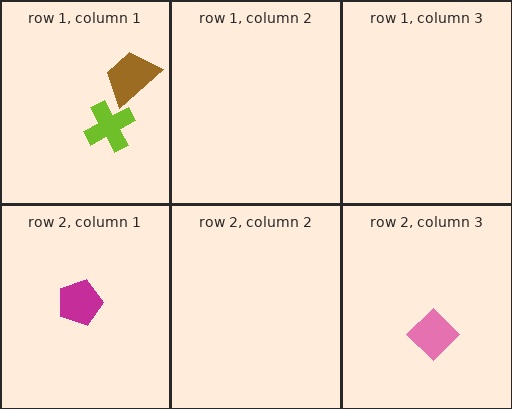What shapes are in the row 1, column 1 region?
The lime cross, the brown trapezoid.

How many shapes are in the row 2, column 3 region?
1.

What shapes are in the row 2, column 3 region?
The pink diamond.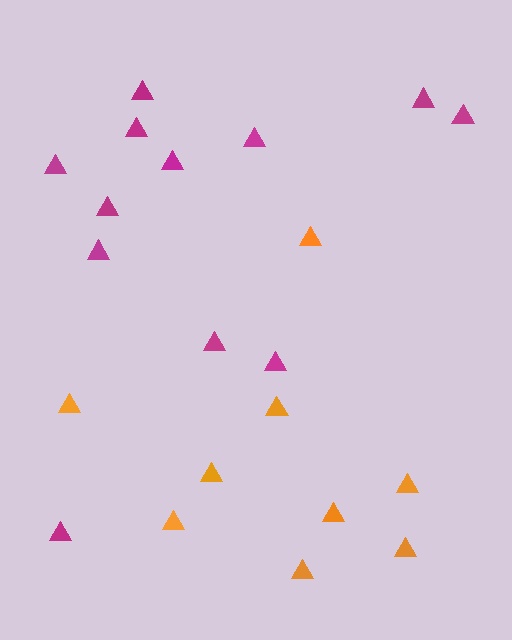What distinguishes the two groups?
There are 2 groups: one group of orange triangles (9) and one group of magenta triangles (12).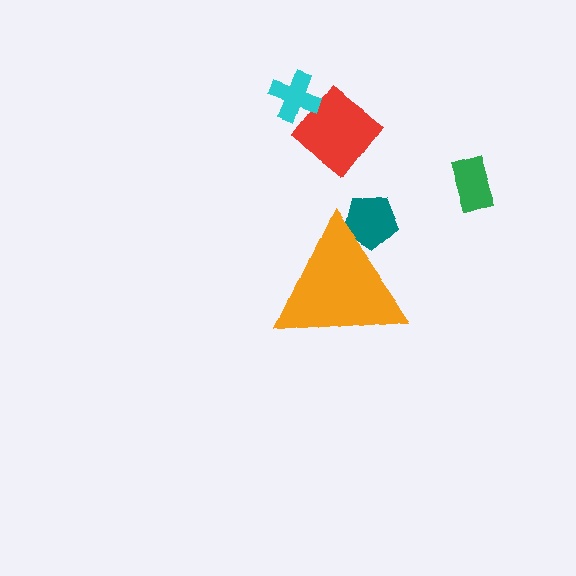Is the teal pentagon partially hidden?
Yes, the teal pentagon is partially hidden behind the orange triangle.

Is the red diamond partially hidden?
No, the red diamond is fully visible.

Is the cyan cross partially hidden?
No, the cyan cross is fully visible.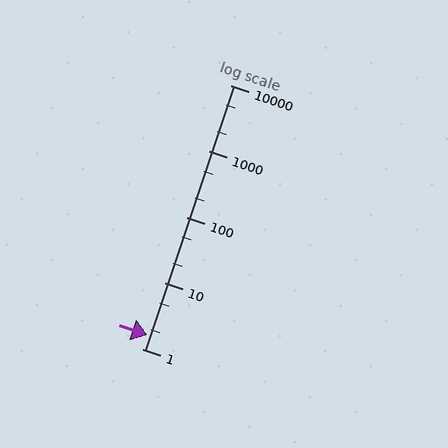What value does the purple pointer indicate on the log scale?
The pointer indicates approximately 1.6.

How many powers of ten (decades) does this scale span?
The scale spans 4 decades, from 1 to 10000.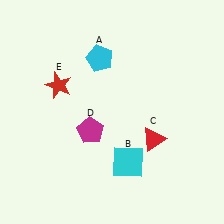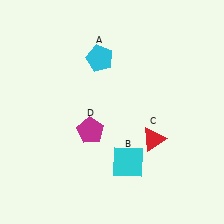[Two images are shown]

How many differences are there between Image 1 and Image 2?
There is 1 difference between the two images.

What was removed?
The red star (E) was removed in Image 2.